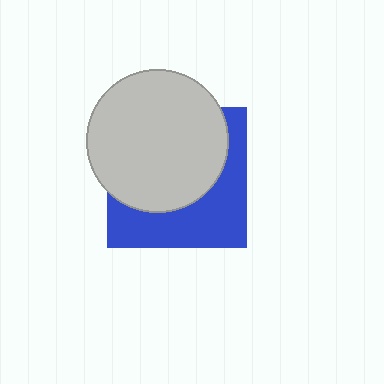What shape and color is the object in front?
The object in front is a light gray circle.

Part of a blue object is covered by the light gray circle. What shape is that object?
It is a square.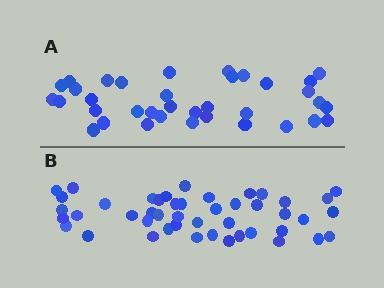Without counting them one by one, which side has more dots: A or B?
Region B (the bottom region) has more dots.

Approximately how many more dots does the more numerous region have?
Region B has roughly 10 or so more dots than region A.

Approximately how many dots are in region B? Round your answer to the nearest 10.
About 50 dots. (The exact count is 46, which rounds to 50.)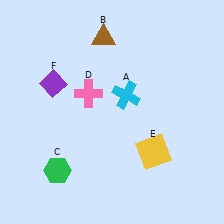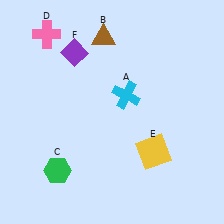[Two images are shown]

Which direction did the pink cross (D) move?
The pink cross (D) moved up.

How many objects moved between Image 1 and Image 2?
2 objects moved between the two images.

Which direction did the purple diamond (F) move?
The purple diamond (F) moved up.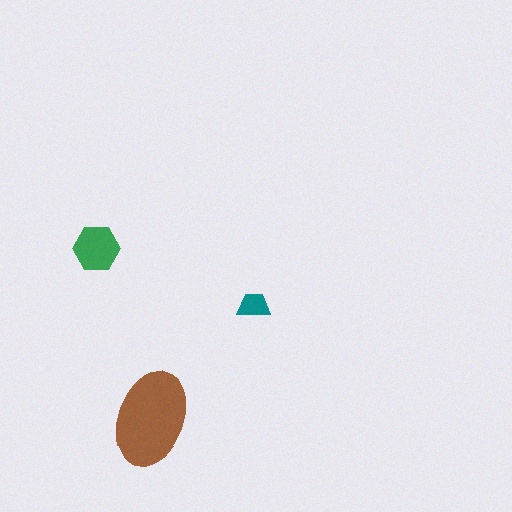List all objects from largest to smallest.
The brown ellipse, the green hexagon, the teal trapezoid.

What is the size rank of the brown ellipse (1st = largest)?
1st.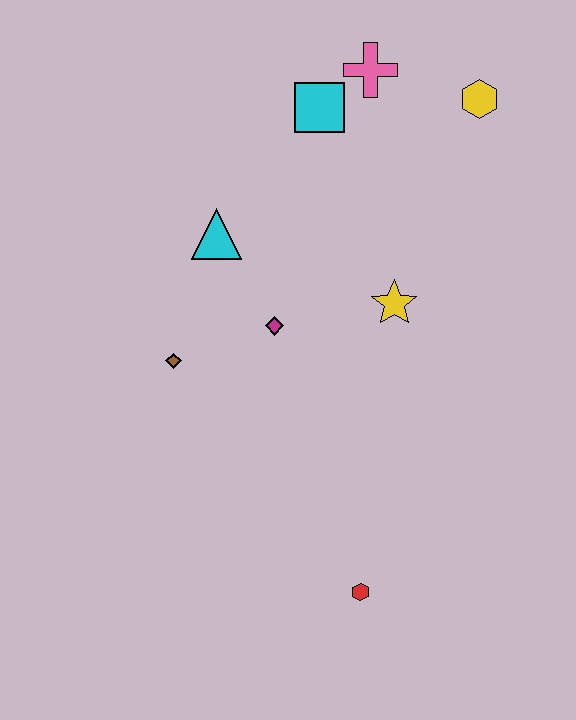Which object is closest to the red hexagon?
The magenta diamond is closest to the red hexagon.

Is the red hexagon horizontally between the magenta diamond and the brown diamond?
No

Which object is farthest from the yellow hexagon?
The red hexagon is farthest from the yellow hexagon.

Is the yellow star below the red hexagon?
No